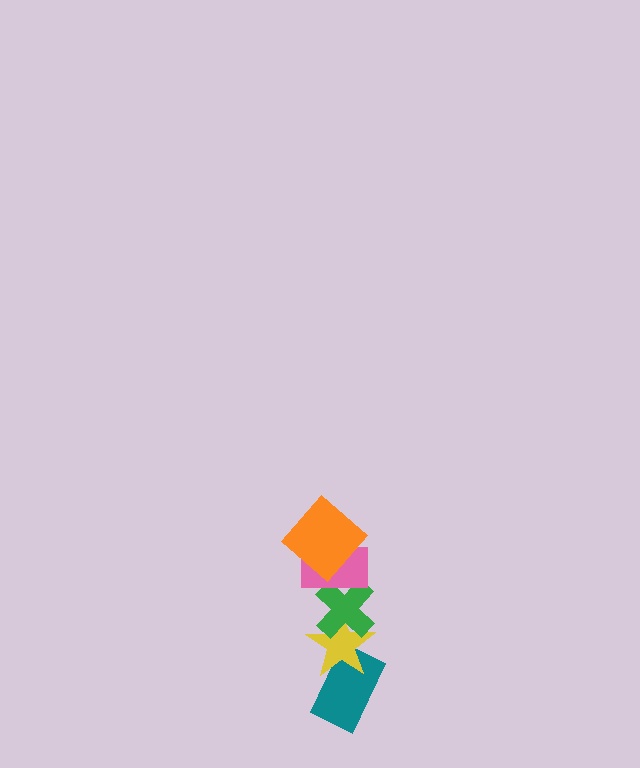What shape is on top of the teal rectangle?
The yellow star is on top of the teal rectangle.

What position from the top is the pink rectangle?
The pink rectangle is 2nd from the top.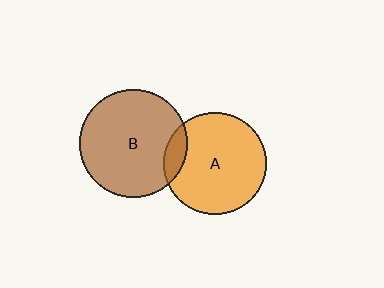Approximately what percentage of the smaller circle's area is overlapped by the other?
Approximately 10%.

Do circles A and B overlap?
Yes.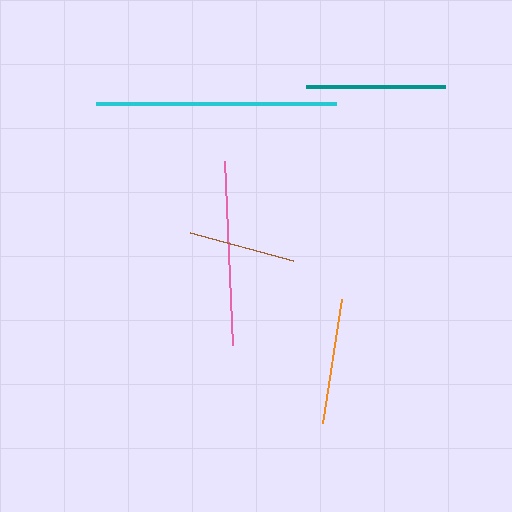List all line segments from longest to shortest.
From longest to shortest: cyan, pink, teal, orange, brown.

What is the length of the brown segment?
The brown segment is approximately 106 pixels long.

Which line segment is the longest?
The cyan line is the longest at approximately 240 pixels.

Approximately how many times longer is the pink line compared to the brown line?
The pink line is approximately 1.7 times the length of the brown line.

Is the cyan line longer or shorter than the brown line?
The cyan line is longer than the brown line.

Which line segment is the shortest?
The brown line is the shortest at approximately 106 pixels.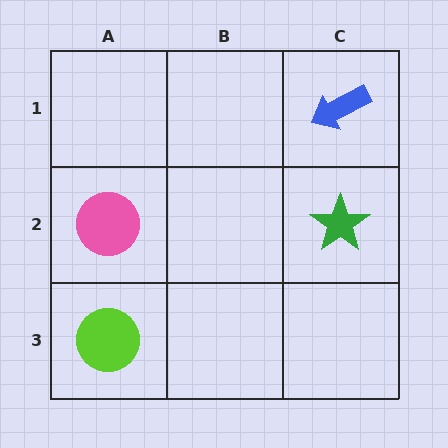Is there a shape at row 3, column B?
No, that cell is empty.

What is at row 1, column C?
A blue arrow.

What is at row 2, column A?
A pink circle.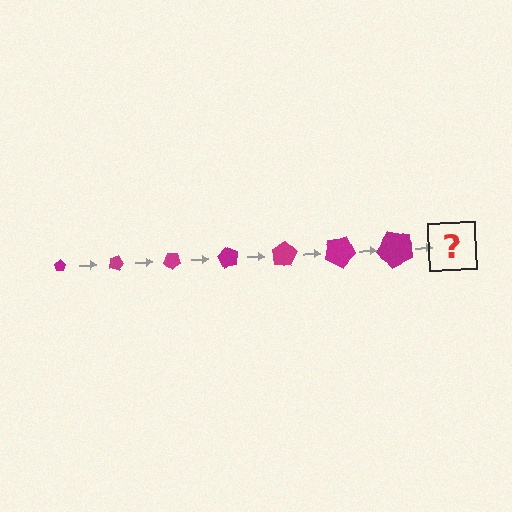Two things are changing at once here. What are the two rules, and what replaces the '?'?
The two rules are that the pentagon grows larger each step and it rotates 20 degrees each step. The '?' should be a pentagon, larger than the previous one and rotated 140 degrees from the start.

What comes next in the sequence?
The next element should be a pentagon, larger than the previous one and rotated 140 degrees from the start.